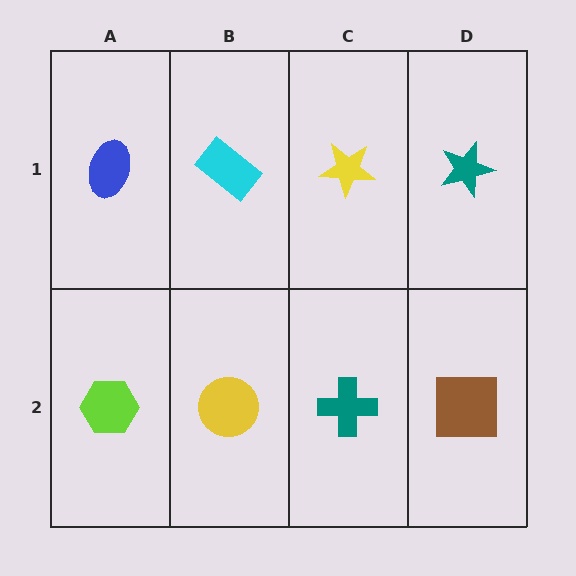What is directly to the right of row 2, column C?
A brown square.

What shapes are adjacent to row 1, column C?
A teal cross (row 2, column C), a cyan rectangle (row 1, column B), a teal star (row 1, column D).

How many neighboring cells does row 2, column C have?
3.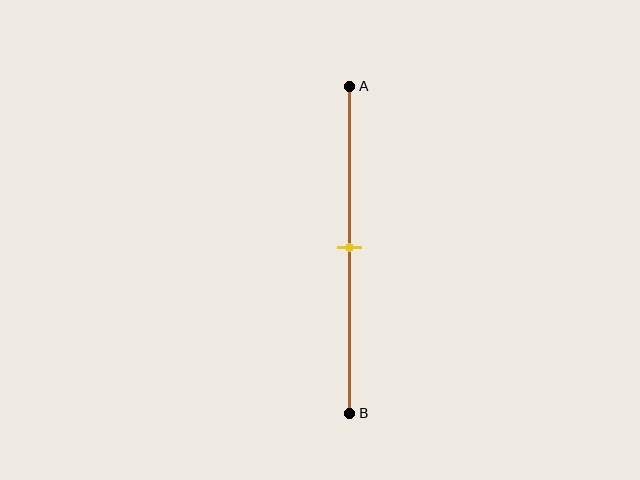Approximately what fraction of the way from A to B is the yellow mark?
The yellow mark is approximately 50% of the way from A to B.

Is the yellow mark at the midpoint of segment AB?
Yes, the mark is approximately at the midpoint.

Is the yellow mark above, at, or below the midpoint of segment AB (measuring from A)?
The yellow mark is approximately at the midpoint of segment AB.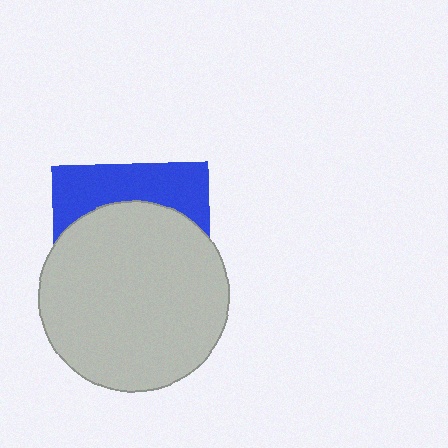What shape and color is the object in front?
The object in front is a light gray circle.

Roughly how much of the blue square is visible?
A small part of it is visible (roughly 31%).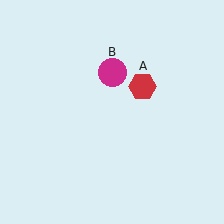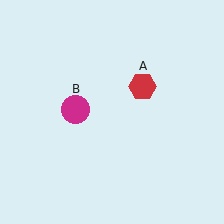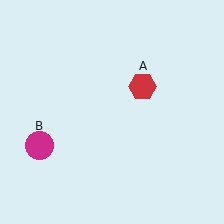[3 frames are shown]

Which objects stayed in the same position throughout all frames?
Red hexagon (object A) remained stationary.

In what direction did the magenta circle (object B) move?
The magenta circle (object B) moved down and to the left.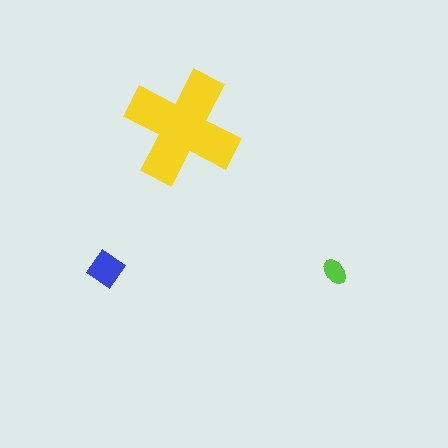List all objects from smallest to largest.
The lime ellipse, the blue diamond, the yellow cross.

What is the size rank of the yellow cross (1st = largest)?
1st.